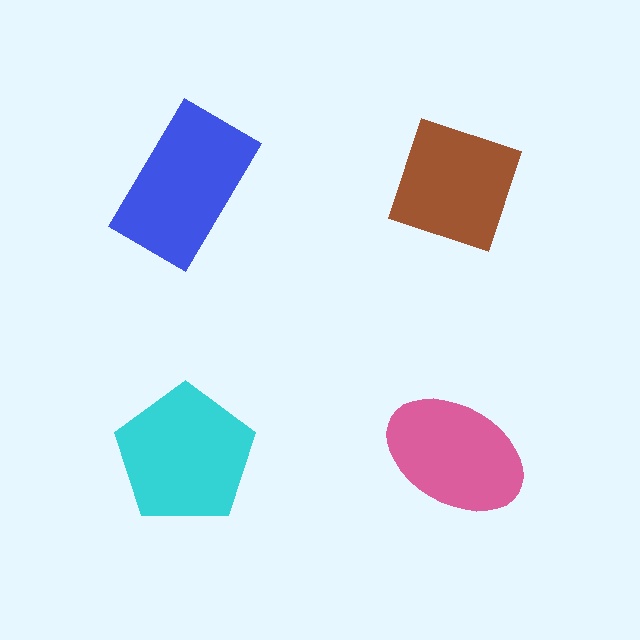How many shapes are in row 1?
2 shapes.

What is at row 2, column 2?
A pink ellipse.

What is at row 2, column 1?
A cyan pentagon.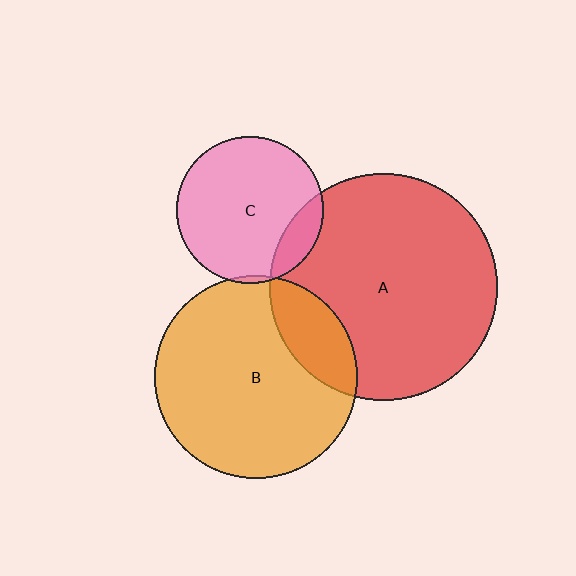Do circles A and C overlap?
Yes.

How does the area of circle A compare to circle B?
Approximately 1.3 times.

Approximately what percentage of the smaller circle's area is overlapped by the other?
Approximately 15%.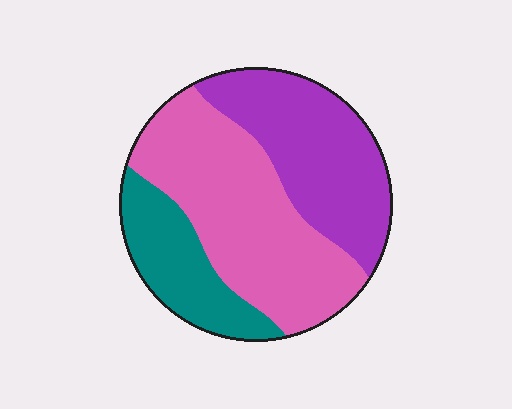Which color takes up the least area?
Teal, at roughly 20%.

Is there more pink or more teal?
Pink.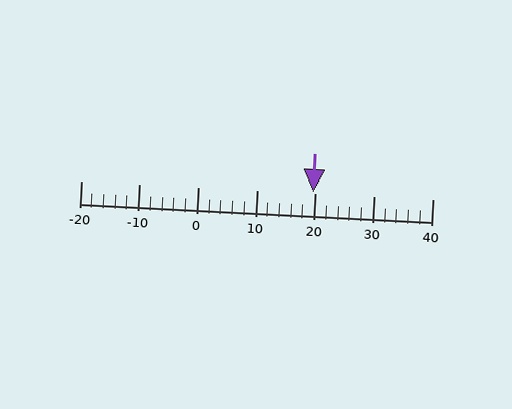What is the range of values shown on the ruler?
The ruler shows values from -20 to 40.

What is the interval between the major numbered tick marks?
The major tick marks are spaced 10 units apart.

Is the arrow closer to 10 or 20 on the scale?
The arrow is closer to 20.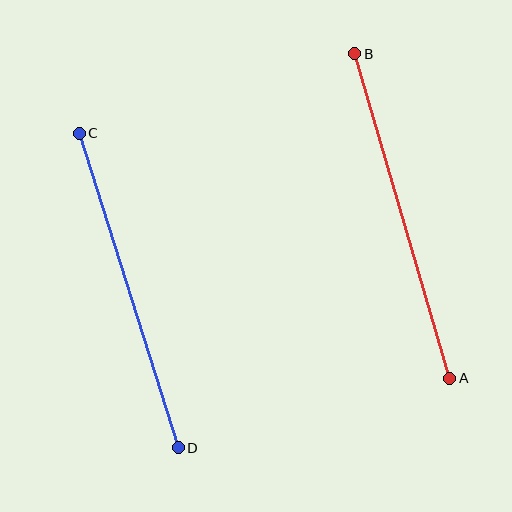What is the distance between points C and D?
The distance is approximately 330 pixels.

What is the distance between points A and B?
The distance is approximately 338 pixels.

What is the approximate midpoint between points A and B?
The midpoint is at approximately (402, 216) pixels.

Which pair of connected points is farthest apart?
Points A and B are farthest apart.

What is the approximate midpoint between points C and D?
The midpoint is at approximately (129, 291) pixels.